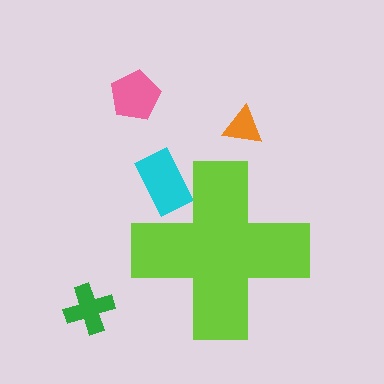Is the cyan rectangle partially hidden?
Yes, the cyan rectangle is partially hidden behind the lime cross.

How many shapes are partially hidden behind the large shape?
1 shape is partially hidden.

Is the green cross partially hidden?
No, the green cross is fully visible.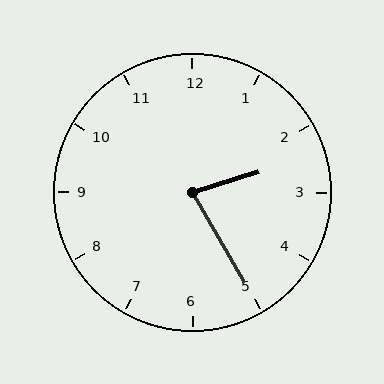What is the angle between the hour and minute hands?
Approximately 78 degrees.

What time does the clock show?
2:25.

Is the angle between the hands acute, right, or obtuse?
It is acute.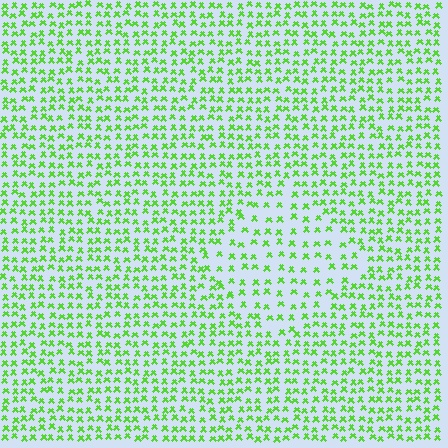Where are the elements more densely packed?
The elements are more densely packed outside the diamond boundary.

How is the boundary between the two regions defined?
The boundary is defined by a change in element density (approximately 1.8x ratio). All elements are the same color, size, and shape.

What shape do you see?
I see a diamond.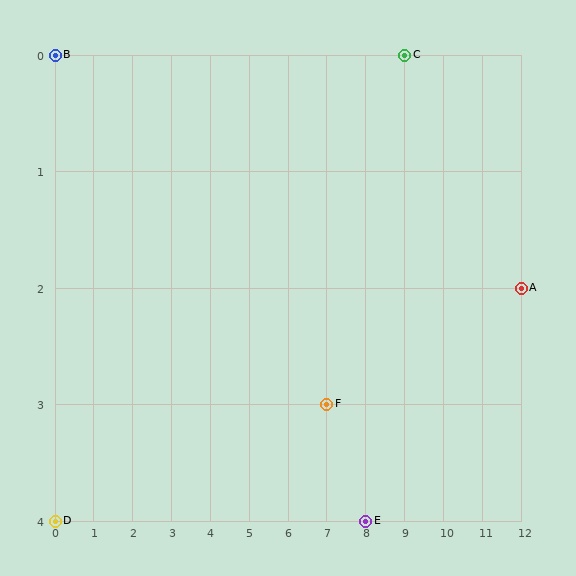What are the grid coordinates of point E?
Point E is at grid coordinates (8, 4).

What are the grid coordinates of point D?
Point D is at grid coordinates (0, 4).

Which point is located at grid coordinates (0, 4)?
Point D is at (0, 4).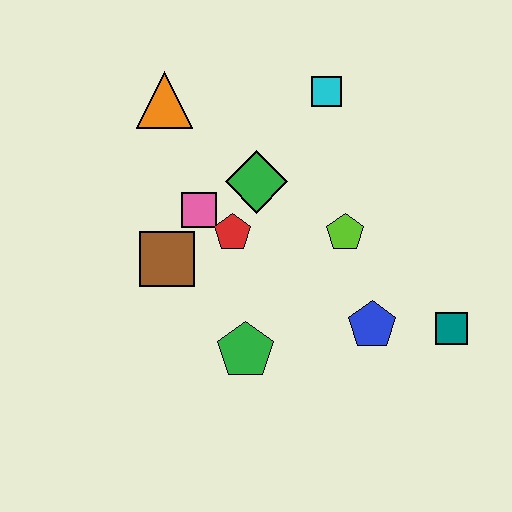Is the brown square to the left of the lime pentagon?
Yes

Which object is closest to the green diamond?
The red pentagon is closest to the green diamond.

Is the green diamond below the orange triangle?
Yes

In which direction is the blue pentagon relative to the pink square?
The blue pentagon is to the right of the pink square.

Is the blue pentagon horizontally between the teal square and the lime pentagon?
Yes